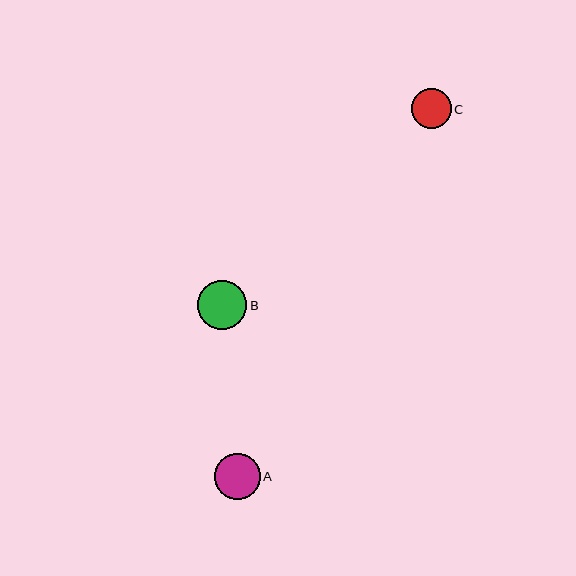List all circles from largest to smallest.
From largest to smallest: B, A, C.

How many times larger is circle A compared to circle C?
Circle A is approximately 1.1 times the size of circle C.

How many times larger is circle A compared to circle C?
Circle A is approximately 1.1 times the size of circle C.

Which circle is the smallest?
Circle C is the smallest with a size of approximately 40 pixels.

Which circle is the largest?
Circle B is the largest with a size of approximately 49 pixels.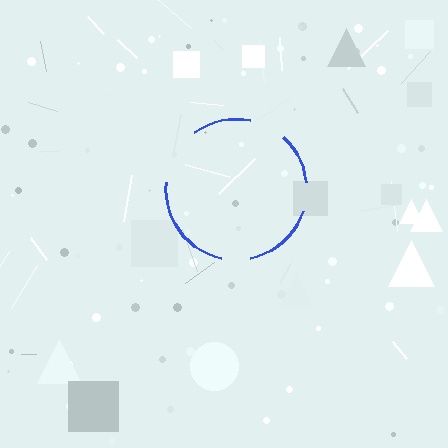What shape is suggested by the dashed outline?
The dashed outline suggests a circle.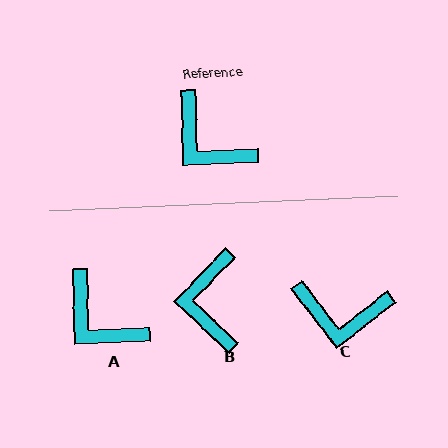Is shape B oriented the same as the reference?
No, it is off by about 45 degrees.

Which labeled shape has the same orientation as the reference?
A.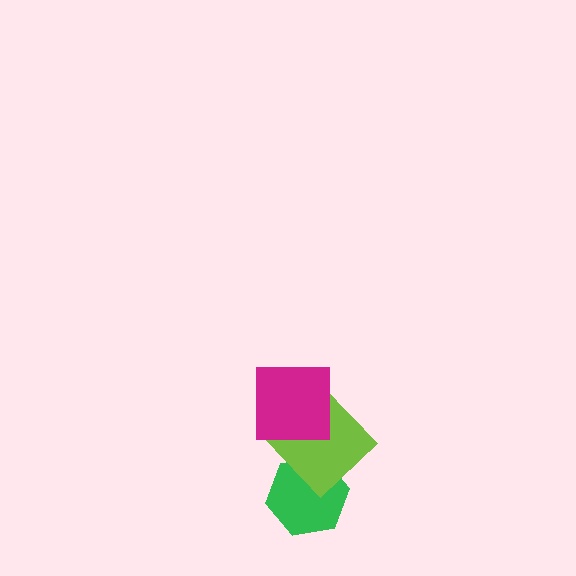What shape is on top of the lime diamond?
The magenta square is on top of the lime diamond.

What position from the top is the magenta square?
The magenta square is 1st from the top.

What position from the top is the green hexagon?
The green hexagon is 3rd from the top.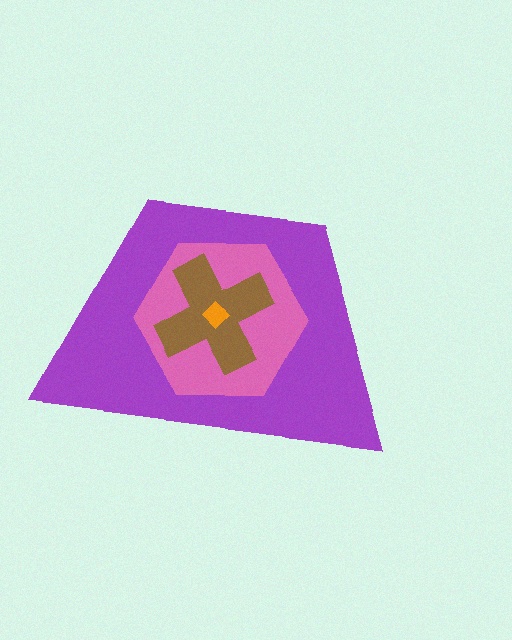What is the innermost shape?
The orange diamond.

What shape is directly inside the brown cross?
The orange diamond.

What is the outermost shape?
The purple trapezoid.